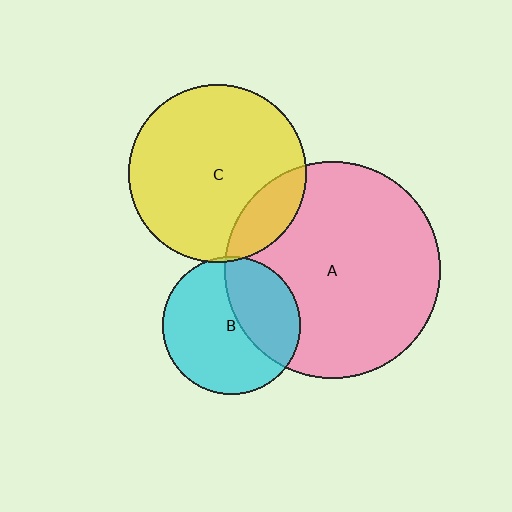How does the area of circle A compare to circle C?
Approximately 1.5 times.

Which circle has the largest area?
Circle A (pink).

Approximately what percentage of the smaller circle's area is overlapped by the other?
Approximately 35%.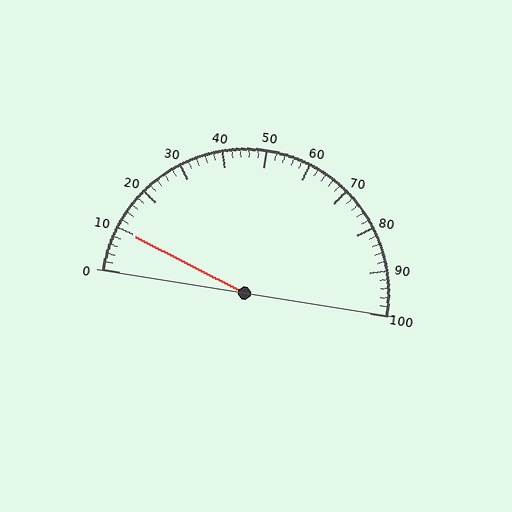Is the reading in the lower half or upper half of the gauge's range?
The reading is in the lower half of the range (0 to 100).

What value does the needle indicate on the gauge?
The needle indicates approximately 10.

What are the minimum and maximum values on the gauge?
The gauge ranges from 0 to 100.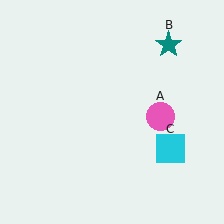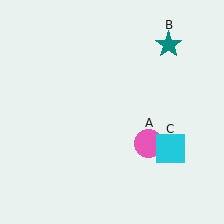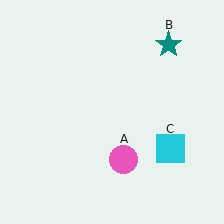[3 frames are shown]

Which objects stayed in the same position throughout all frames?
Teal star (object B) and cyan square (object C) remained stationary.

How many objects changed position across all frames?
1 object changed position: pink circle (object A).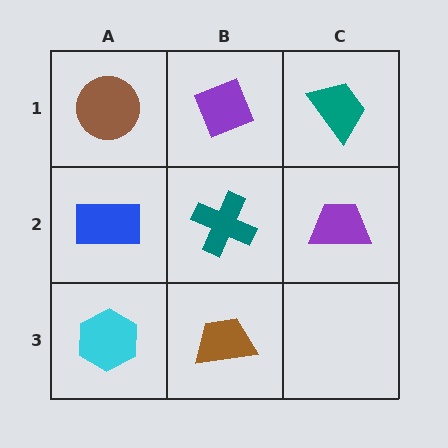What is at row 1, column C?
A teal trapezoid.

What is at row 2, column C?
A purple trapezoid.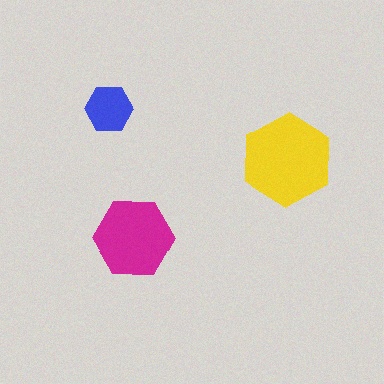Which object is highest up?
The blue hexagon is topmost.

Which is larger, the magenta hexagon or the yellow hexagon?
The yellow one.